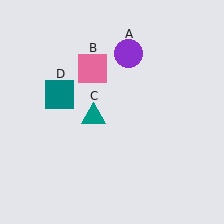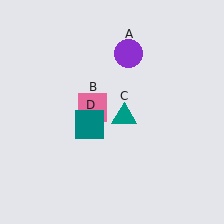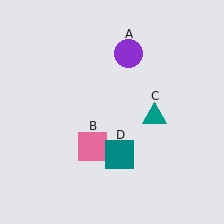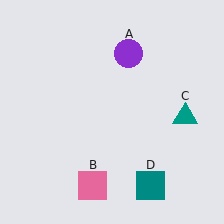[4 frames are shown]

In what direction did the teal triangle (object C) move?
The teal triangle (object C) moved right.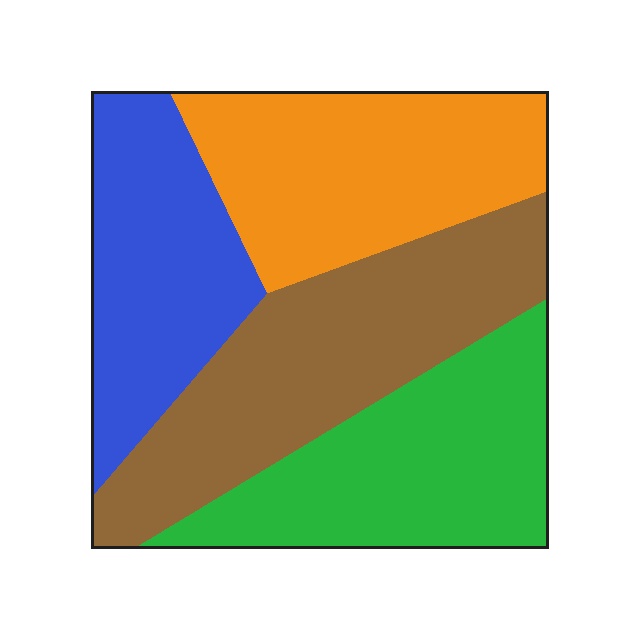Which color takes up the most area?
Brown, at roughly 30%.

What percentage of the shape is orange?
Orange covers 25% of the shape.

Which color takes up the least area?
Blue, at roughly 20%.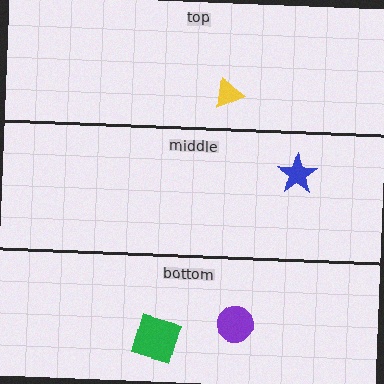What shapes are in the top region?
The yellow triangle.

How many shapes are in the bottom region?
2.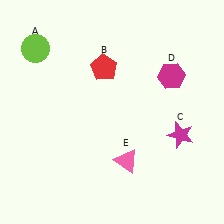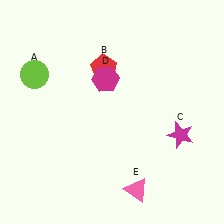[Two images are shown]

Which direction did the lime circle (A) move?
The lime circle (A) moved down.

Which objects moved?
The objects that moved are: the lime circle (A), the magenta hexagon (D), the pink triangle (E).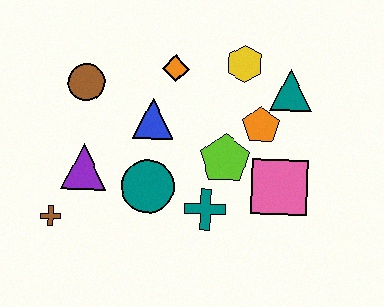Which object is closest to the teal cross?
The lime pentagon is closest to the teal cross.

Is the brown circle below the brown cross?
No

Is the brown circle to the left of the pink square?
Yes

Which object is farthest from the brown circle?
The pink square is farthest from the brown circle.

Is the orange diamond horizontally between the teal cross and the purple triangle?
Yes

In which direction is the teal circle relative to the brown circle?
The teal circle is below the brown circle.